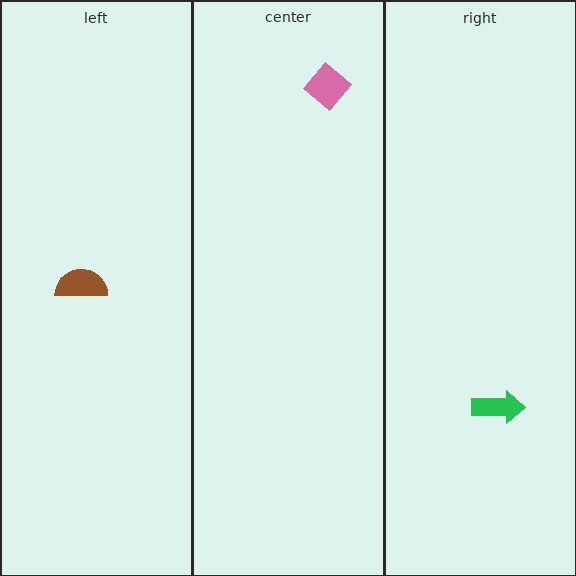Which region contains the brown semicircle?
The left region.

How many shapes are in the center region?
1.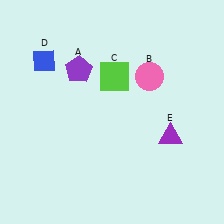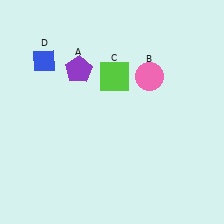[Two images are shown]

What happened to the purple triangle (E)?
The purple triangle (E) was removed in Image 2. It was in the bottom-right area of Image 1.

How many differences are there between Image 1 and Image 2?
There is 1 difference between the two images.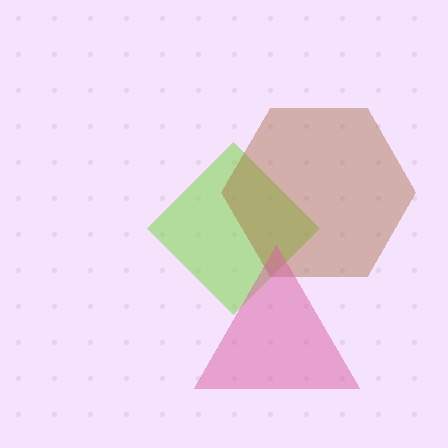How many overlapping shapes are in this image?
There are 3 overlapping shapes in the image.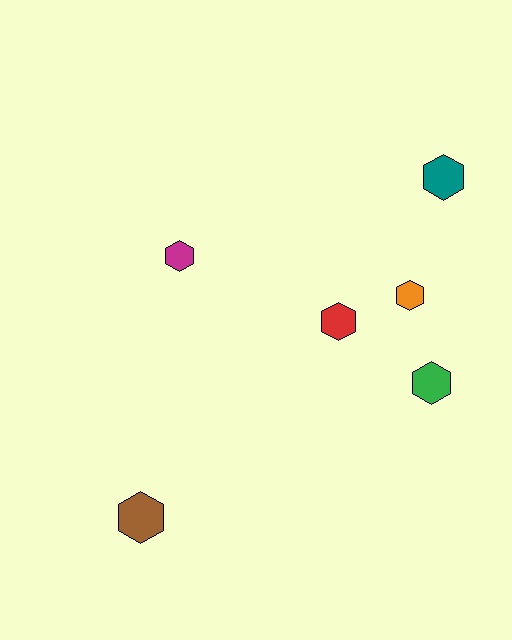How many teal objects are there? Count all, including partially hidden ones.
There is 1 teal object.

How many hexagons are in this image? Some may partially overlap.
There are 6 hexagons.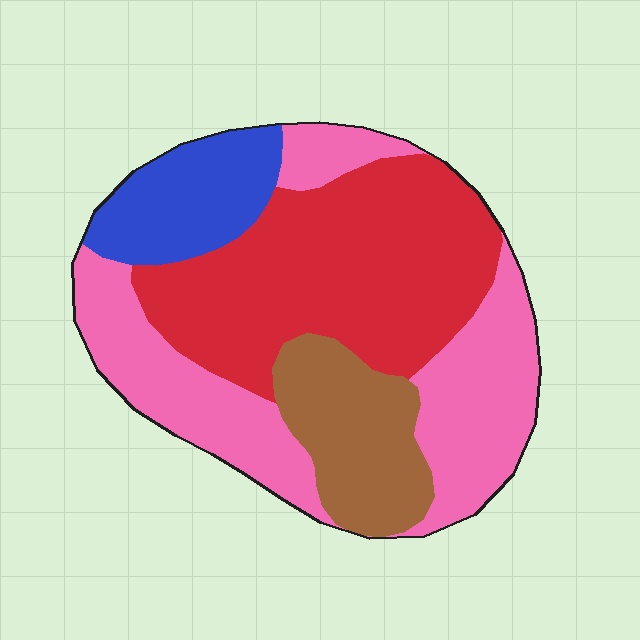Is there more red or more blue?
Red.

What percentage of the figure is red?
Red takes up between a third and a half of the figure.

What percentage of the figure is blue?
Blue covers roughly 15% of the figure.